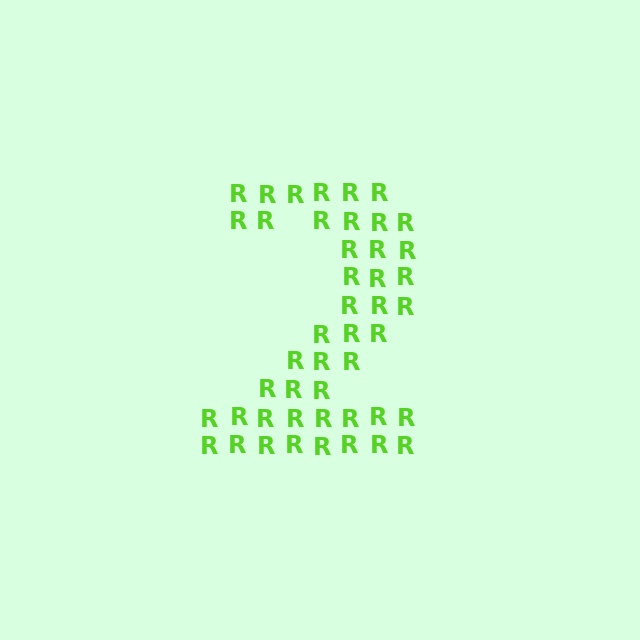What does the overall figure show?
The overall figure shows the digit 2.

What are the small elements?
The small elements are letter R's.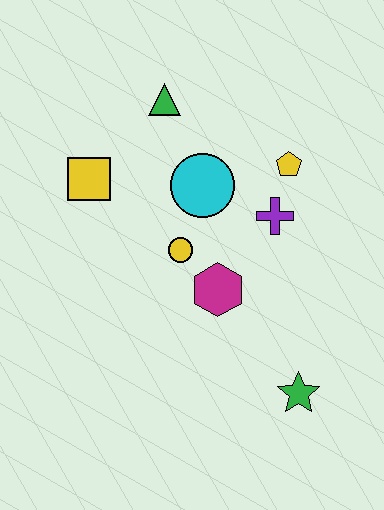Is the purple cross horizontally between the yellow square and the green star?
Yes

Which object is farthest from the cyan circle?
The green star is farthest from the cyan circle.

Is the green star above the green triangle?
No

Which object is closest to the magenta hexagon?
The yellow circle is closest to the magenta hexagon.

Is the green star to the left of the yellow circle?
No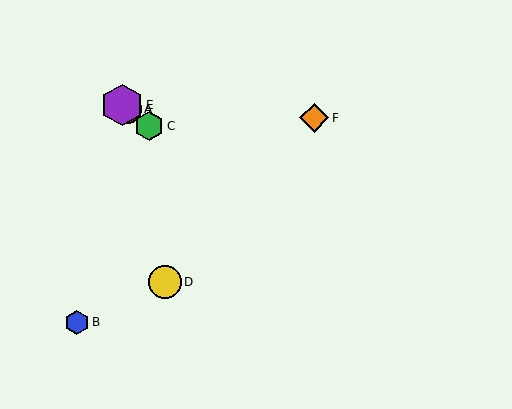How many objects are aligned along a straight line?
3 objects (A, C, E) are aligned along a straight line.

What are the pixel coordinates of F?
Object F is at (314, 118).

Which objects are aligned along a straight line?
Objects A, C, E are aligned along a straight line.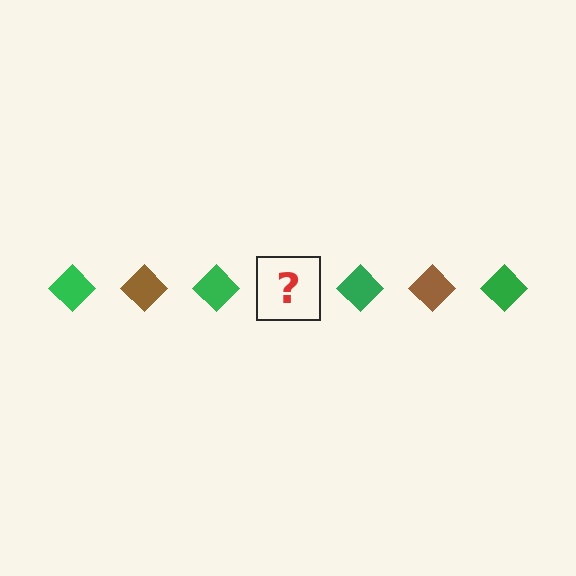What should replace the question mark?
The question mark should be replaced with a brown diamond.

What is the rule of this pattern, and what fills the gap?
The rule is that the pattern cycles through green, brown diamonds. The gap should be filled with a brown diamond.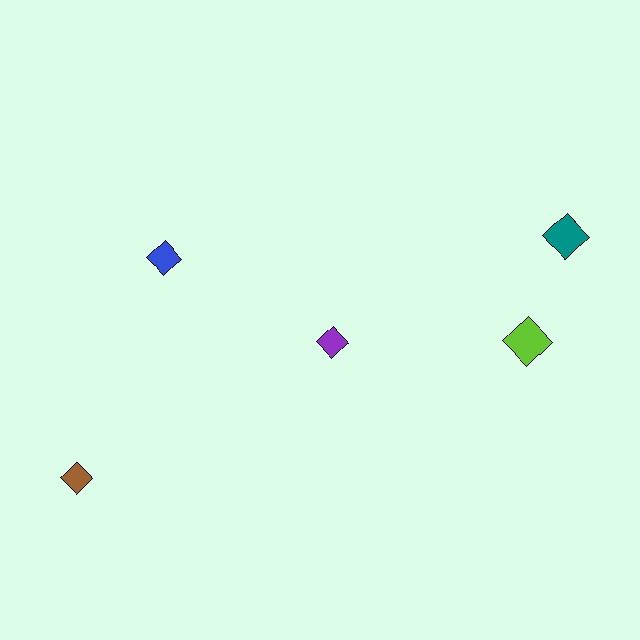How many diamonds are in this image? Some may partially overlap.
There are 5 diamonds.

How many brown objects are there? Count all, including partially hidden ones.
There is 1 brown object.